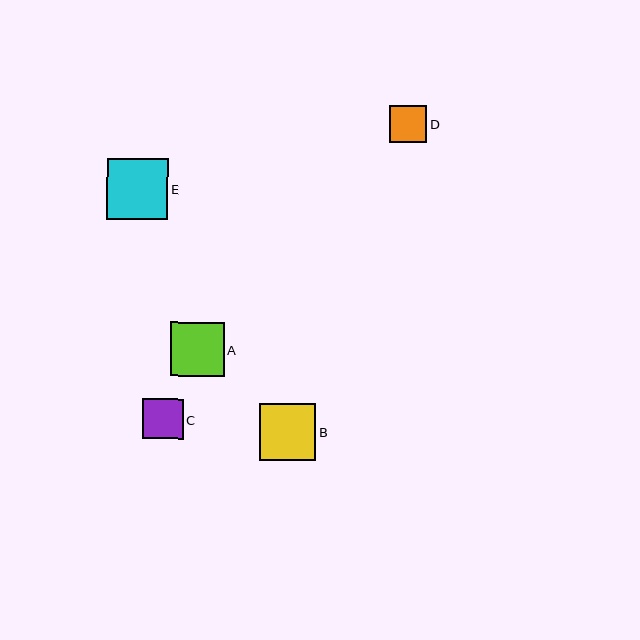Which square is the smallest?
Square D is the smallest with a size of approximately 37 pixels.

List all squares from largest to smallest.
From largest to smallest: E, B, A, C, D.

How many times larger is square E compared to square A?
Square E is approximately 1.1 times the size of square A.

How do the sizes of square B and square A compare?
Square B and square A are approximately the same size.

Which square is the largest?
Square E is the largest with a size of approximately 61 pixels.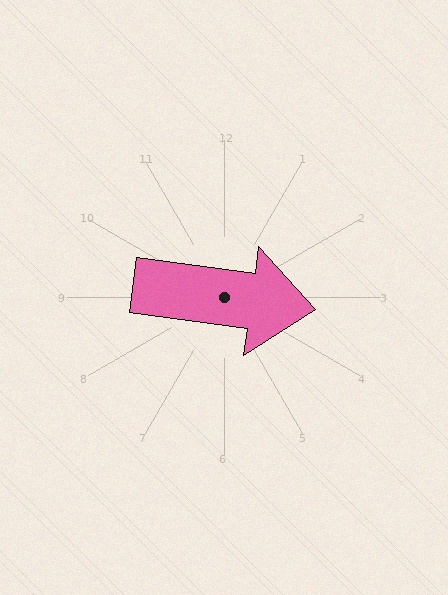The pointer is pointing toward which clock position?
Roughly 3 o'clock.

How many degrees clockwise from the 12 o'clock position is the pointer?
Approximately 98 degrees.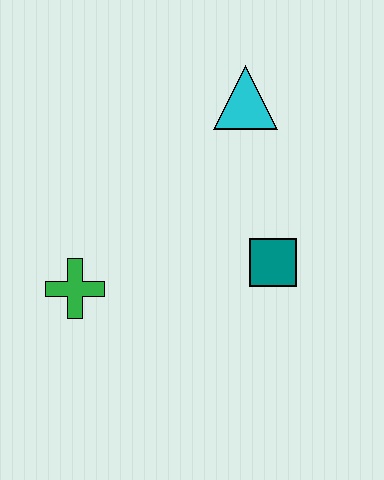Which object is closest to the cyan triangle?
The teal square is closest to the cyan triangle.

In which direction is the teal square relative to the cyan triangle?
The teal square is below the cyan triangle.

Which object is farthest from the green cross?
The cyan triangle is farthest from the green cross.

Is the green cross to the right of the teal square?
No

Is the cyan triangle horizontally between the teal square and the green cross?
Yes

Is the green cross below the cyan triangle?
Yes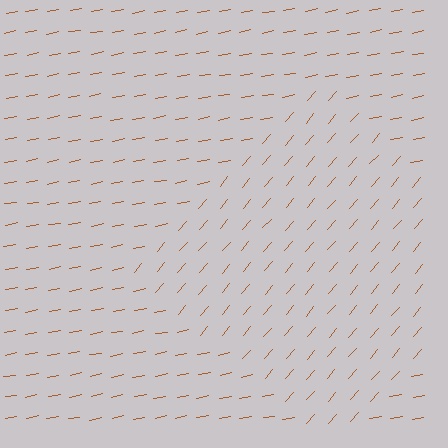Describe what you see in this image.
The image is filled with small brown line segments. A diamond region in the image has lines oriented differently from the surrounding lines, creating a visible texture boundary.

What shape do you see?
I see a diamond.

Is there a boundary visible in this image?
Yes, there is a texture boundary formed by a change in line orientation.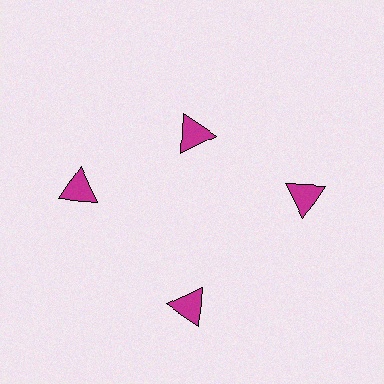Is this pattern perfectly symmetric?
No. The 4 magenta triangles are arranged in a ring, but one element near the 12 o'clock position is pulled inward toward the center, breaking the 4-fold rotational symmetry.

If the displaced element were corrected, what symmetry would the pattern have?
It would have 4-fold rotational symmetry — the pattern would map onto itself every 90 degrees.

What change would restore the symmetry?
The symmetry would be restored by moving it outward, back onto the ring so that all 4 triangles sit at equal angles and equal distance from the center.